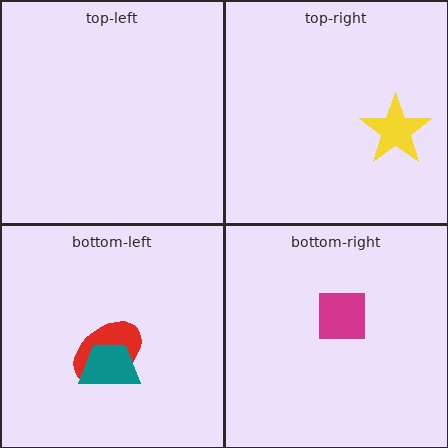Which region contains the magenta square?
The bottom-right region.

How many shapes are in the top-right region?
1.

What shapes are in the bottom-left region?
The red ellipse, the teal trapezoid.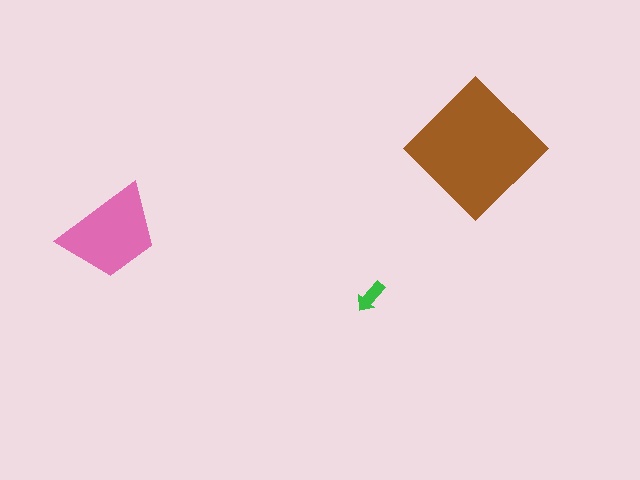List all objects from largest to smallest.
The brown diamond, the pink trapezoid, the green arrow.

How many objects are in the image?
There are 3 objects in the image.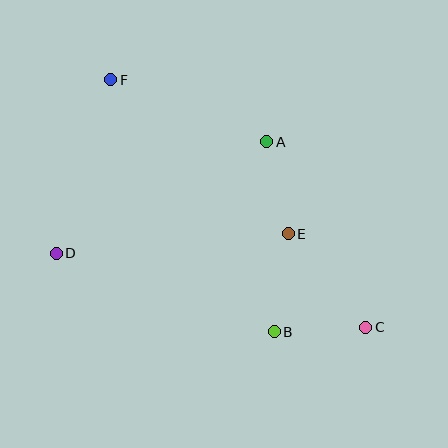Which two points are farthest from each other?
Points C and F are farthest from each other.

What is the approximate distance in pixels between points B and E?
The distance between B and E is approximately 99 pixels.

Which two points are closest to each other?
Points B and C are closest to each other.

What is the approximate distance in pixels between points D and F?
The distance between D and F is approximately 182 pixels.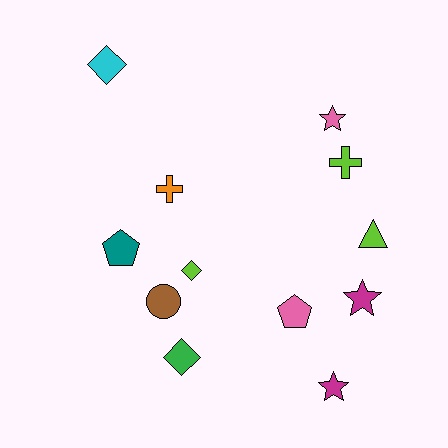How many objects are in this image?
There are 12 objects.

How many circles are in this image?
There is 1 circle.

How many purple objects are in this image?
There are no purple objects.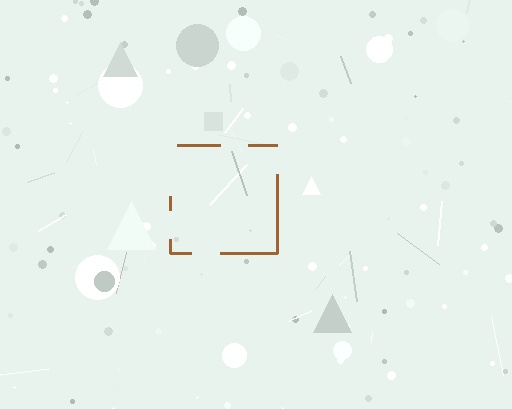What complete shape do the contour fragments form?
The contour fragments form a square.